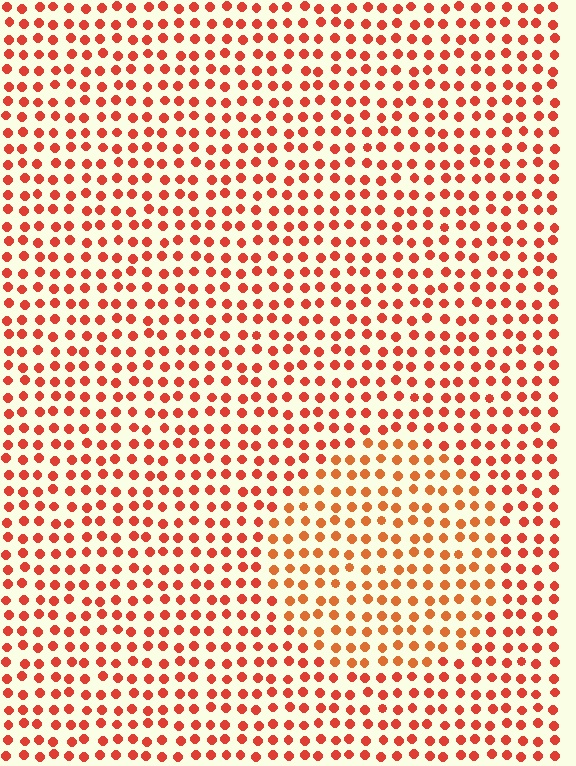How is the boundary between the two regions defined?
The boundary is defined purely by a slight shift in hue (about 17 degrees). Spacing, size, and orientation are identical on both sides.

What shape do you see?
I see a circle.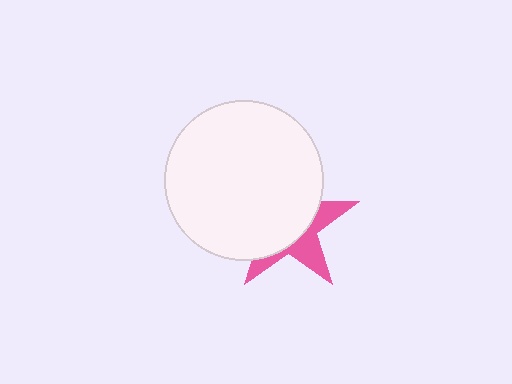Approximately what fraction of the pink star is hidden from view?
Roughly 64% of the pink star is hidden behind the white circle.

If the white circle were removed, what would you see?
You would see the complete pink star.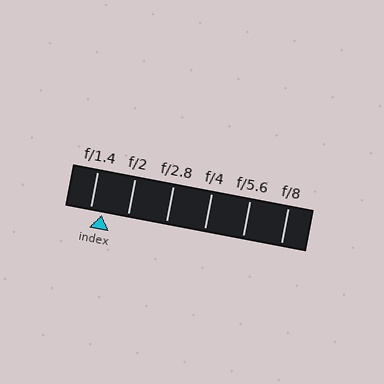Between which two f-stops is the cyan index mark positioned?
The index mark is between f/1.4 and f/2.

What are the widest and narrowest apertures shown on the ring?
The widest aperture shown is f/1.4 and the narrowest is f/8.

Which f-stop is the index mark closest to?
The index mark is closest to f/1.4.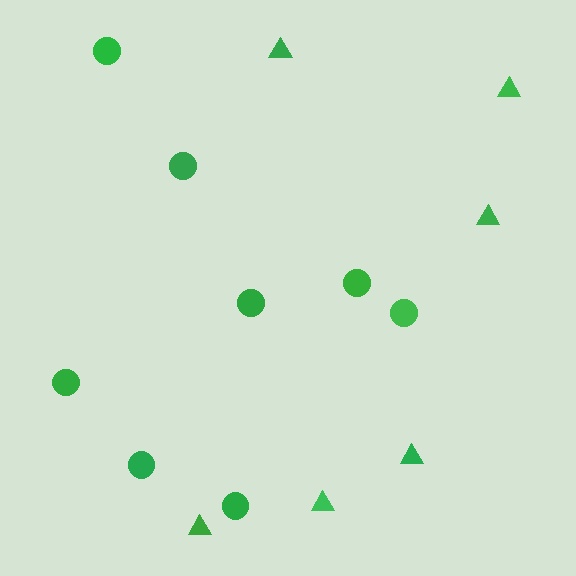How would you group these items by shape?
There are 2 groups: one group of triangles (6) and one group of circles (8).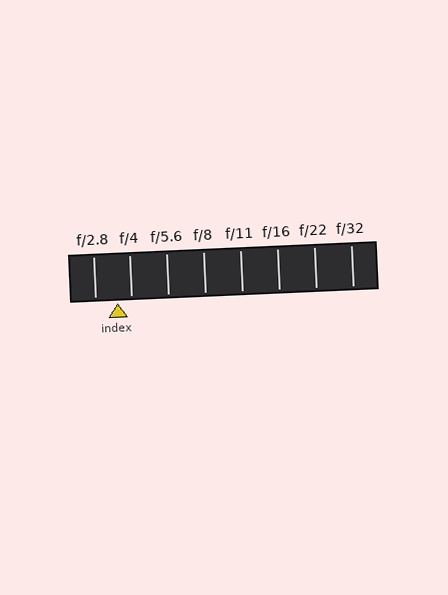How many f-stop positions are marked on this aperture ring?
There are 8 f-stop positions marked.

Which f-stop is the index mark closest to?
The index mark is closest to f/4.